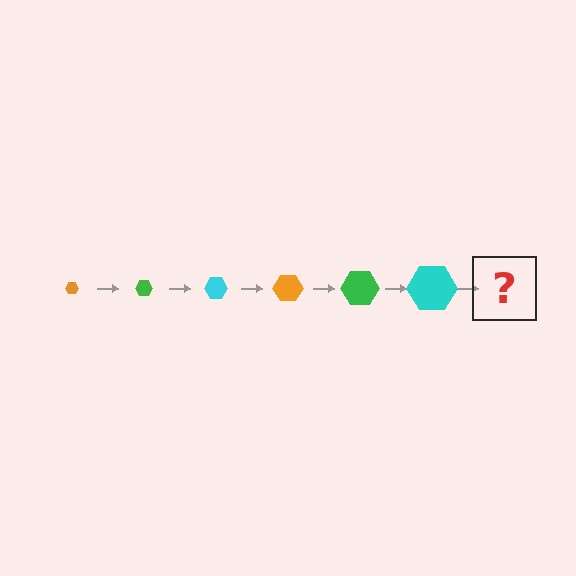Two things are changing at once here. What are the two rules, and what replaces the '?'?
The two rules are that the hexagon grows larger each step and the color cycles through orange, green, and cyan. The '?' should be an orange hexagon, larger than the previous one.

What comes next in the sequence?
The next element should be an orange hexagon, larger than the previous one.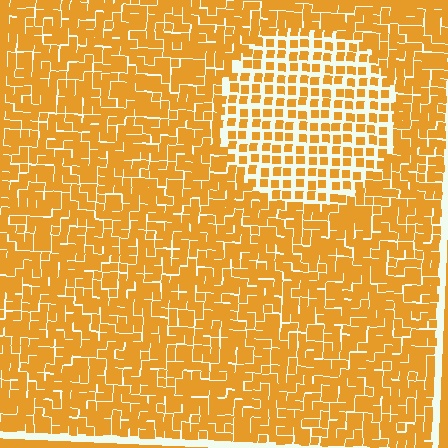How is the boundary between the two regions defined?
The boundary is defined by a change in element density (approximately 1.8x ratio). All elements are the same color, size, and shape.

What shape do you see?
I see a circle.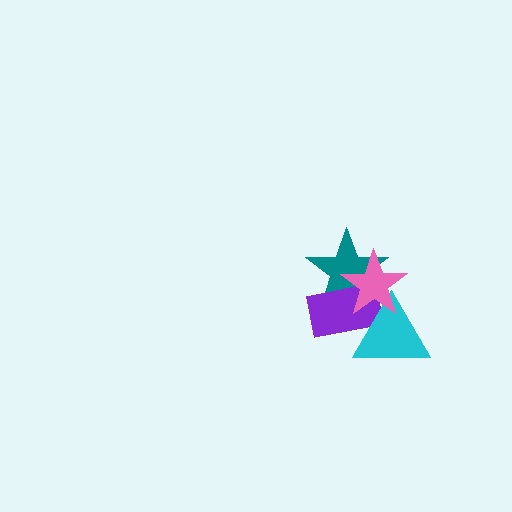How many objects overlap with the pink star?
3 objects overlap with the pink star.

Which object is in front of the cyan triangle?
The pink star is in front of the cyan triangle.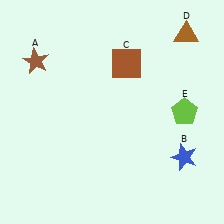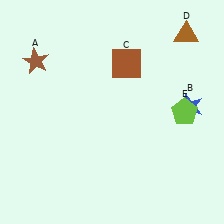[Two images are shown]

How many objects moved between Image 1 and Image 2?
1 object moved between the two images.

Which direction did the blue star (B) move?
The blue star (B) moved up.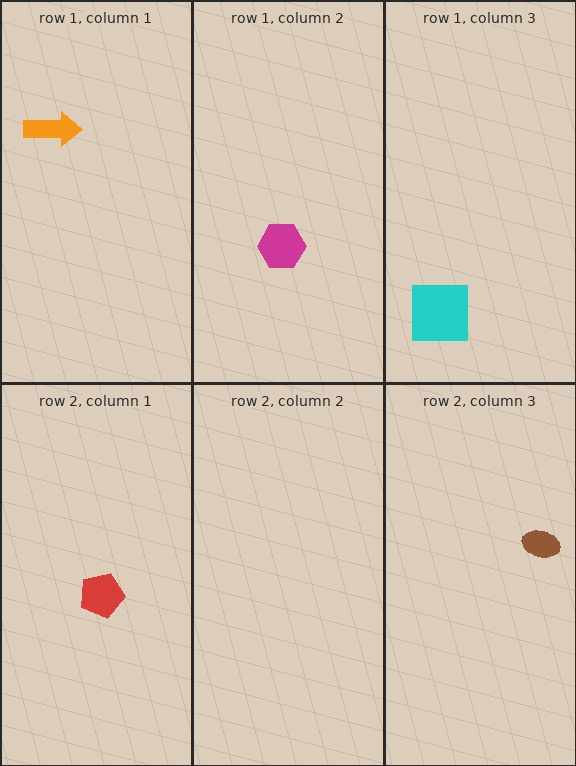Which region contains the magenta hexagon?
The row 1, column 2 region.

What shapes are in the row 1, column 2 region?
The magenta hexagon.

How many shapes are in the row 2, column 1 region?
1.